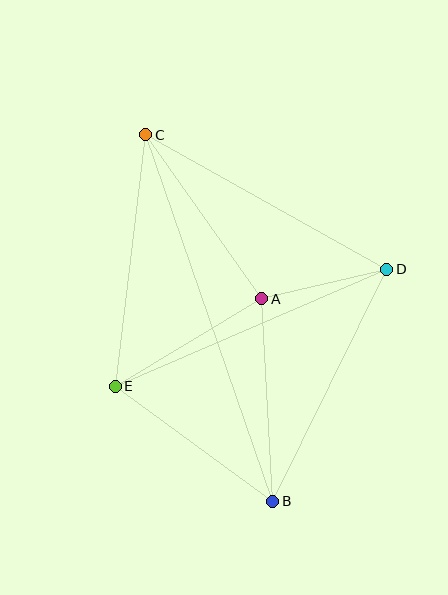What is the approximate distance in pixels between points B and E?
The distance between B and E is approximately 195 pixels.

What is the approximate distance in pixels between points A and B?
The distance between A and B is approximately 203 pixels.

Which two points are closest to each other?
Points A and D are closest to each other.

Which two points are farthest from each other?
Points B and C are farthest from each other.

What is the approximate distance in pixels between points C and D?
The distance between C and D is approximately 276 pixels.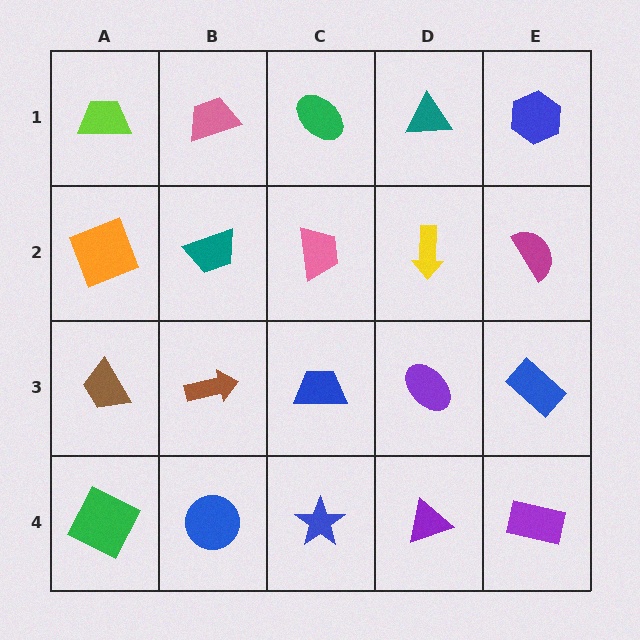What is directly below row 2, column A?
A brown trapezoid.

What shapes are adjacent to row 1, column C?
A pink trapezoid (row 2, column C), a pink trapezoid (row 1, column B), a teal triangle (row 1, column D).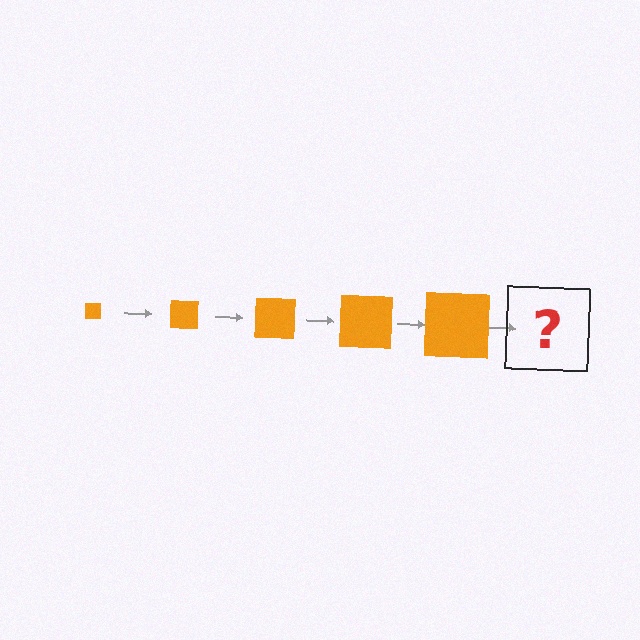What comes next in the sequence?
The next element should be an orange square, larger than the previous one.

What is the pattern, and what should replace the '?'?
The pattern is that the square gets progressively larger each step. The '?' should be an orange square, larger than the previous one.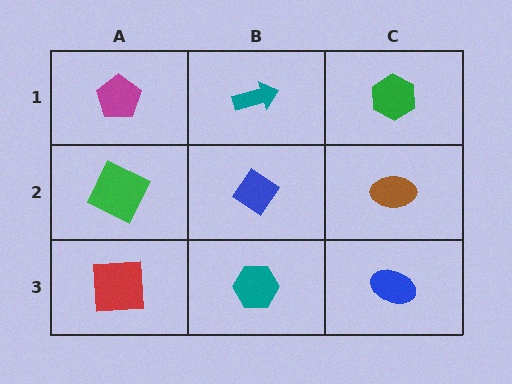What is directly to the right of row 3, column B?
A blue ellipse.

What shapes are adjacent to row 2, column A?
A magenta pentagon (row 1, column A), a red square (row 3, column A), a blue diamond (row 2, column B).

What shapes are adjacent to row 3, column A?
A green square (row 2, column A), a teal hexagon (row 3, column B).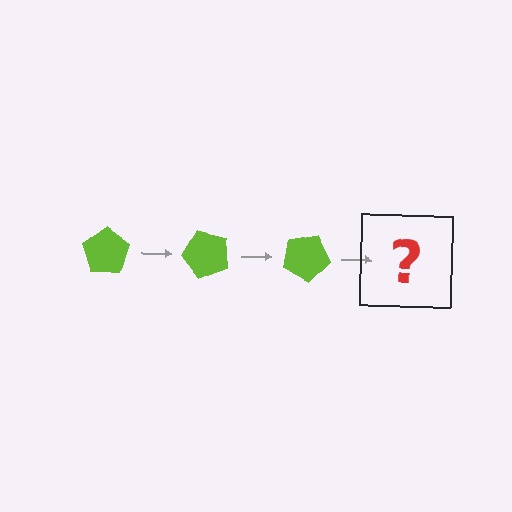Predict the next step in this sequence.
The next step is a lime pentagon rotated 150 degrees.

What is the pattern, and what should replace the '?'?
The pattern is that the pentagon rotates 50 degrees each step. The '?' should be a lime pentagon rotated 150 degrees.